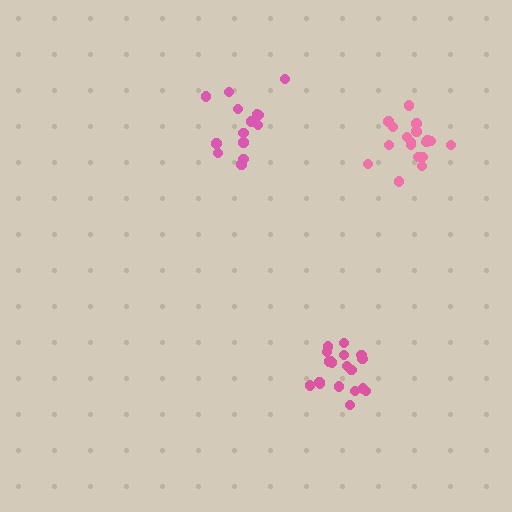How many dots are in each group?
Group 1: 18 dots, Group 2: 19 dots, Group 3: 14 dots (51 total).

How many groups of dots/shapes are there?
There are 3 groups.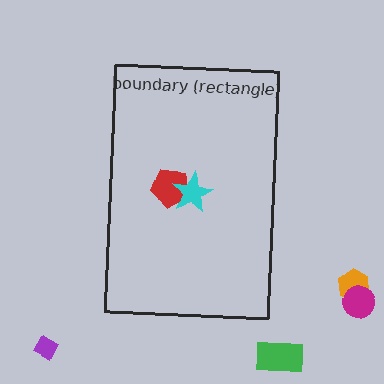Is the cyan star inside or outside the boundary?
Inside.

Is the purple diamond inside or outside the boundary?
Outside.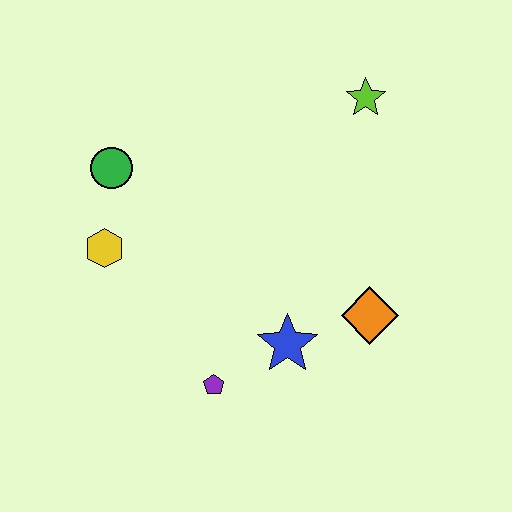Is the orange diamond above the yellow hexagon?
No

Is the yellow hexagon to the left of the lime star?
Yes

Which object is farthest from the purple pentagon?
The lime star is farthest from the purple pentagon.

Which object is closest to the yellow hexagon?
The green circle is closest to the yellow hexagon.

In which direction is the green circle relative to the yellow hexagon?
The green circle is above the yellow hexagon.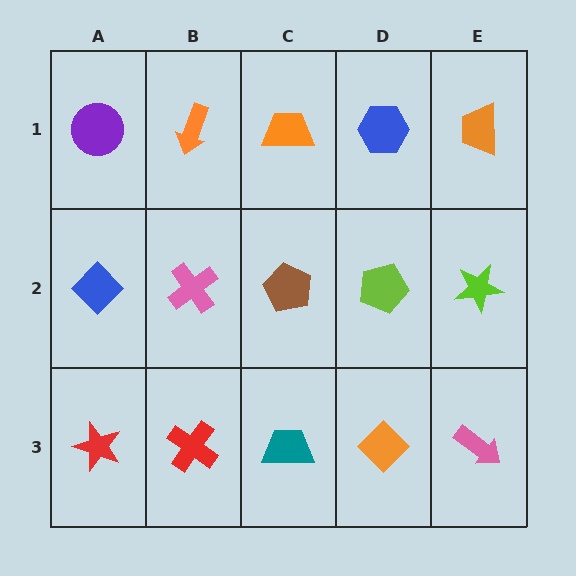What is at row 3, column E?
A pink arrow.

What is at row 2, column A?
A blue diamond.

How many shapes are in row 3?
5 shapes.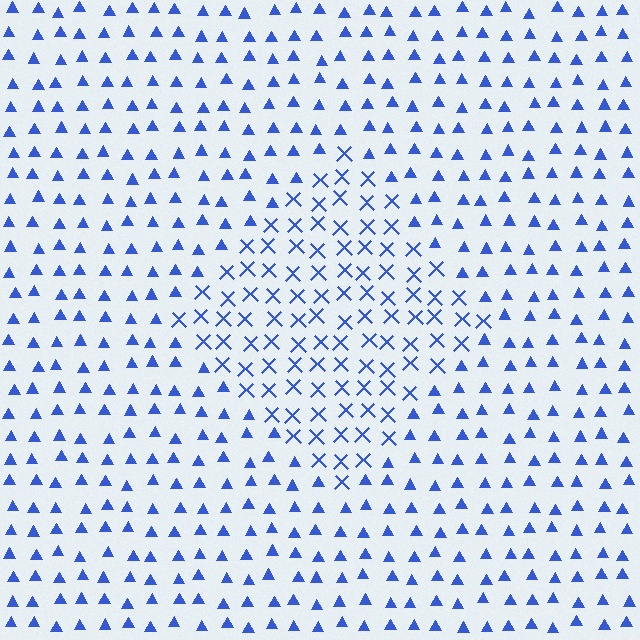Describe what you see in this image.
The image is filled with small blue elements arranged in a uniform grid. A diamond-shaped region contains X marks, while the surrounding area contains triangles. The boundary is defined purely by the change in element shape.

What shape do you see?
I see a diamond.